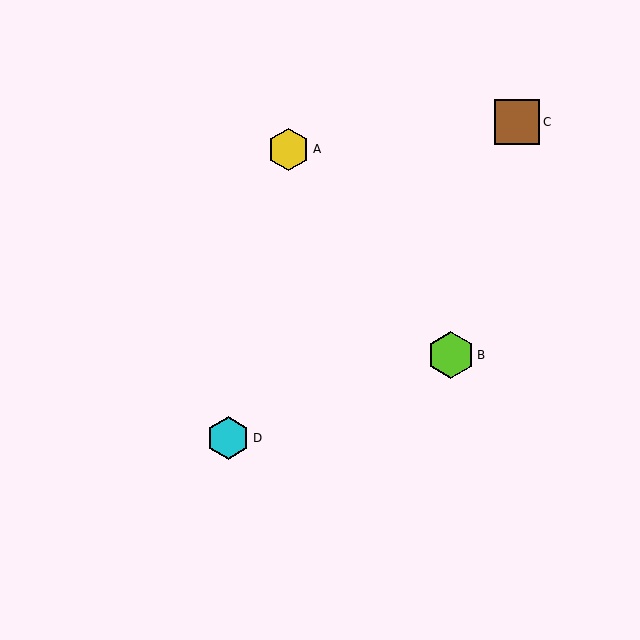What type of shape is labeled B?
Shape B is a lime hexagon.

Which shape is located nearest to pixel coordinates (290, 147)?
The yellow hexagon (labeled A) at (288, 149) is nearest to that location.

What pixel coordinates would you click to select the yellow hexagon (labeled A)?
Click at (288, 149) to select the yellow hexagon A.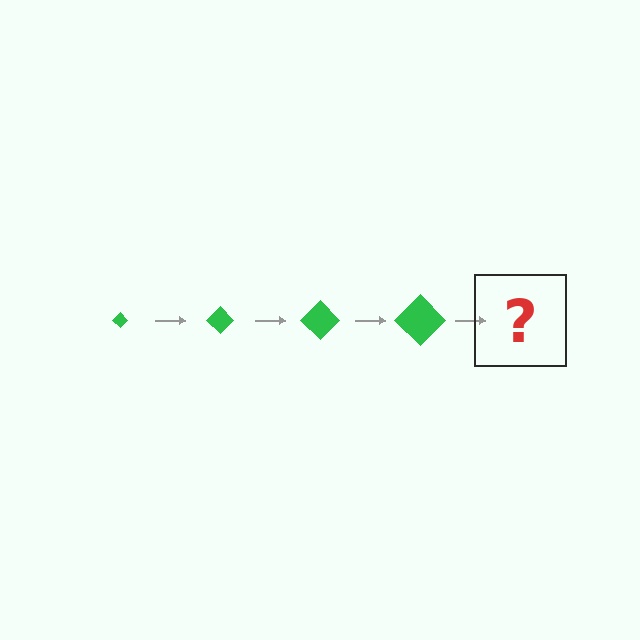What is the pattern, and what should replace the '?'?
The pattern is that the diamond gets progressively larger each step. The '?' should be a green diamond, larger than the previous one.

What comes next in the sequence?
The next element should be a green diamond, larger than the previous one.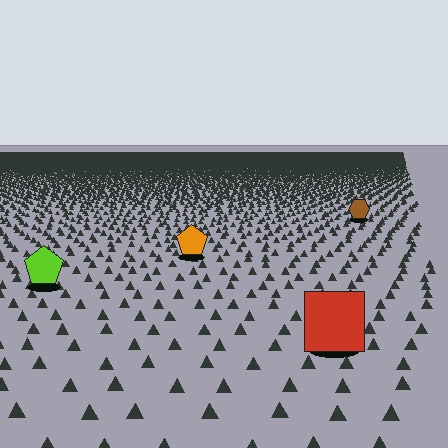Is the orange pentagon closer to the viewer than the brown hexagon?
Yes. The orange pentagon is closer — you can tell from the texture gradient: the ground texture is coarser near it.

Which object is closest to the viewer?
The red square is closest. The texture marks near it are larger and more spread out.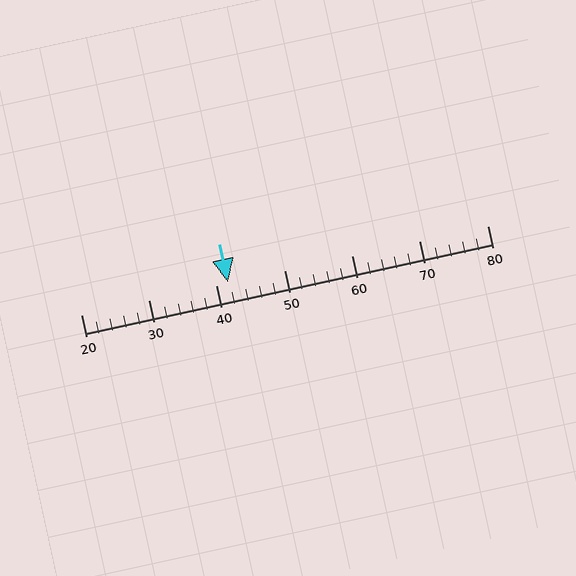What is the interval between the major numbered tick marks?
The major tick marks are spaced 10 units apart.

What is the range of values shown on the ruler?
The ruler shows values from 20 to 80.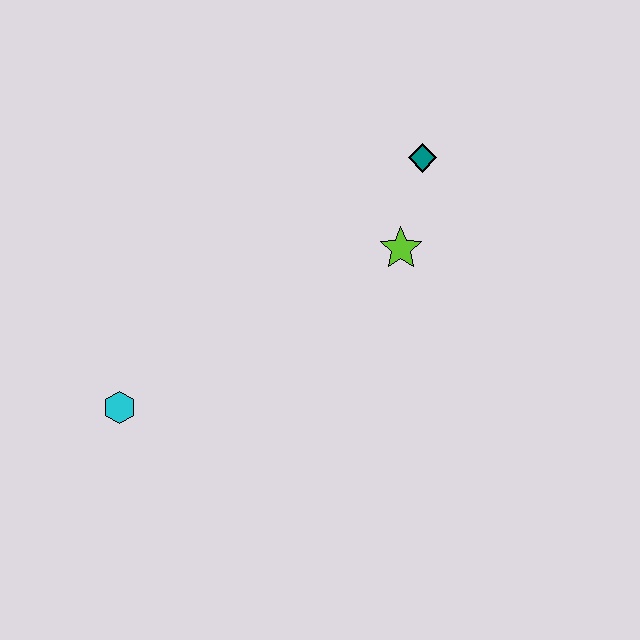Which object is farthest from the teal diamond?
The cyan hexagon is farthest from the teal diamond.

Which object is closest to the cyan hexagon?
The lime star is closest to the cyan hexagon.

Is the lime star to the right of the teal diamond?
No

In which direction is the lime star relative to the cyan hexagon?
The lime star is to the right of the cyan hexagon.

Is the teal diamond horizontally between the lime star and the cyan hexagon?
No